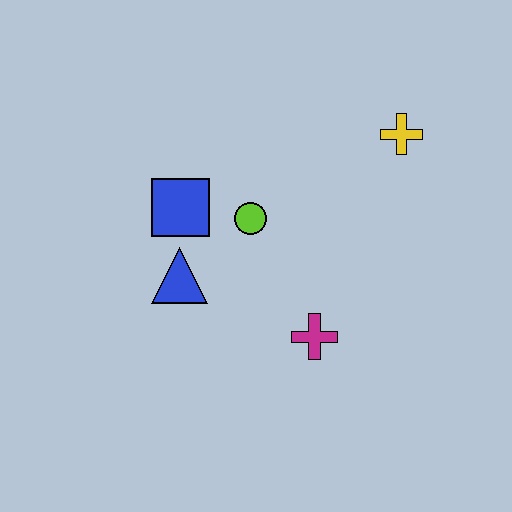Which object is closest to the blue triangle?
The blue square is closest to the blue triangle.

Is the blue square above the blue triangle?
Yes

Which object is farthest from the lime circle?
The yellow cross is farthest from the lime circle.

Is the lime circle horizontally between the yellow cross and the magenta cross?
No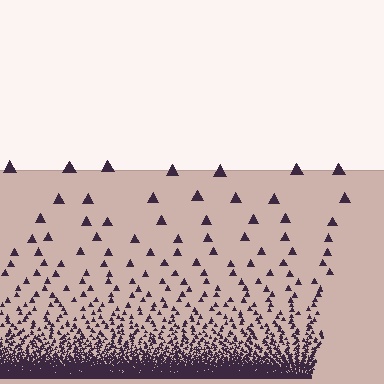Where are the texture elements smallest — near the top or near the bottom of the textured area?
Near the bottom.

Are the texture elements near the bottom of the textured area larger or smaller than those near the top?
Smaller. The gradient is inverted — elements near the bottom are smaller and denser.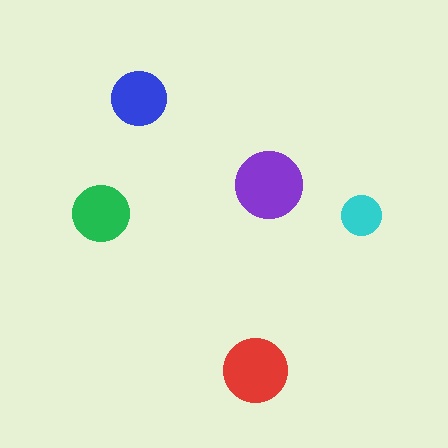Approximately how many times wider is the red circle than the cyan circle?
About 1.5 times wider.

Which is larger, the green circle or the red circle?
The red one.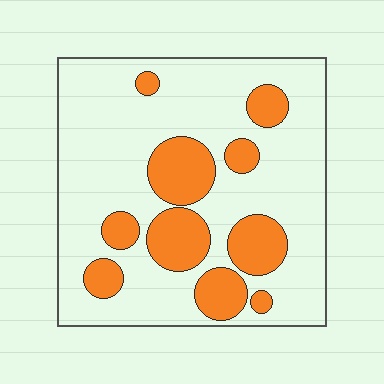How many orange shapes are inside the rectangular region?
10.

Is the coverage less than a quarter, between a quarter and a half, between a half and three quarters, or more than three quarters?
Between a quarter and a half.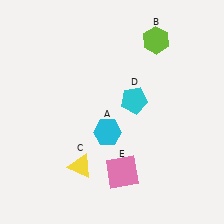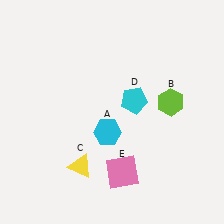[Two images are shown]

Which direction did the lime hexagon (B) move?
The lime hexagon (B) moved down.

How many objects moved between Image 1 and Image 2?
1 object moved between the two images.